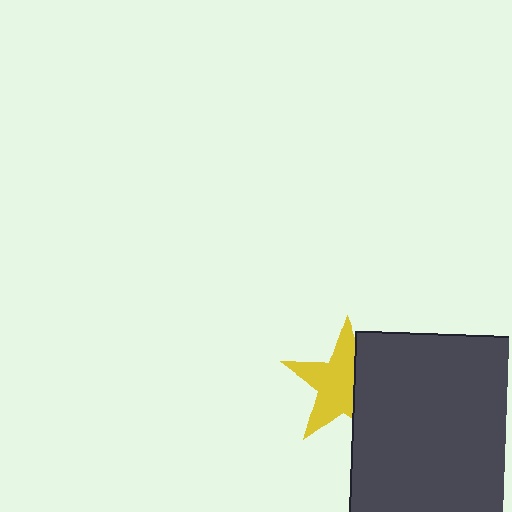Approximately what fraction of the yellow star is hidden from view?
Roughly 38% of the yellow star is hidden behind the dark gray square.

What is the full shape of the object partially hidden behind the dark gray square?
The partially hidden object is a yellow star.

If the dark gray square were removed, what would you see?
You would see the complete yellow star.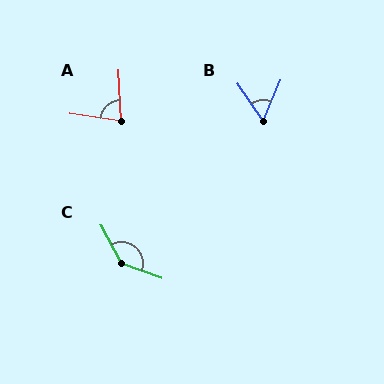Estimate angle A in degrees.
Approximately 79 degrees.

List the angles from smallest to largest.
B (58°), A (79°), C (137°).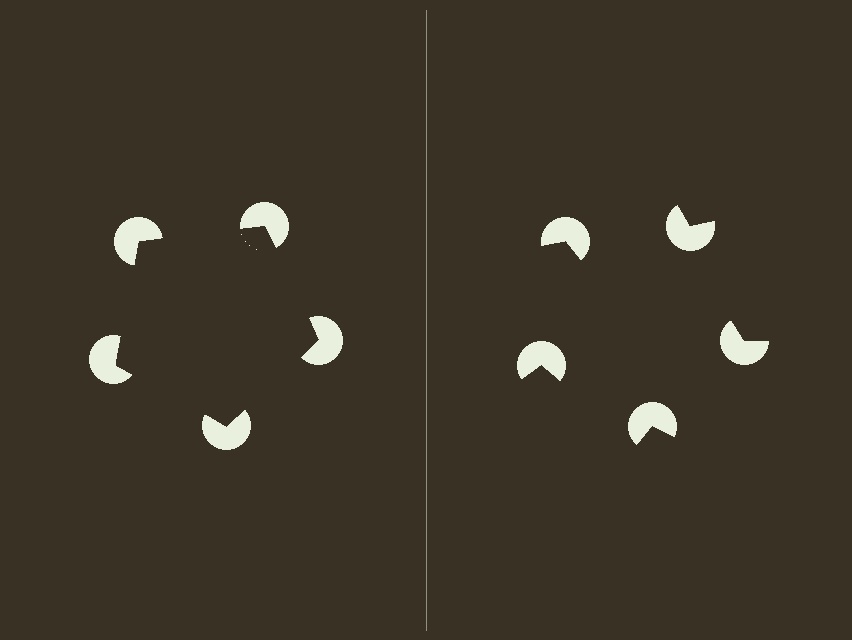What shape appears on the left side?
An illusory pentagon.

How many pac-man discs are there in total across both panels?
10 — 5 on each side.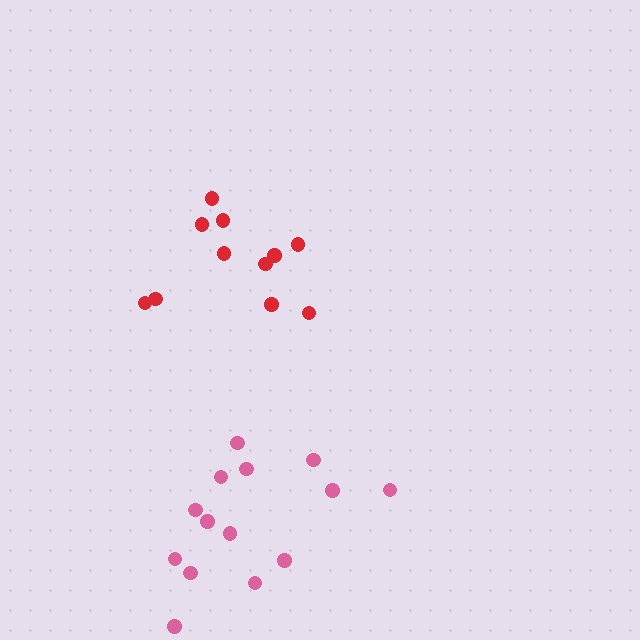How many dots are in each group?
Group 1: 14 dots, Group 2: 11 dots (25 total).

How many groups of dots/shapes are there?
There are 2 groups.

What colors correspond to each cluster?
The clusters are colored: pink, red.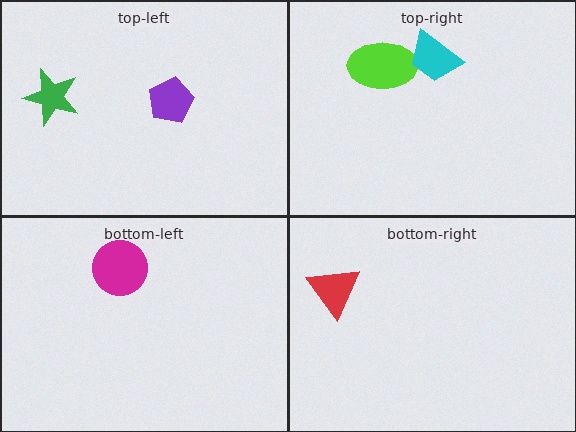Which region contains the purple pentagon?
The top-left region.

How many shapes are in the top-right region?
2.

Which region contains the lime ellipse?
The top-right region.